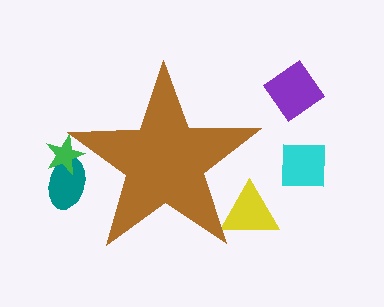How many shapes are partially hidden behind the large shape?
3 shapes are partially hidden.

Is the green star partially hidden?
Yes, the green star is partially hidden behind the brown star.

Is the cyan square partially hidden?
No, the cyan square is fully visible.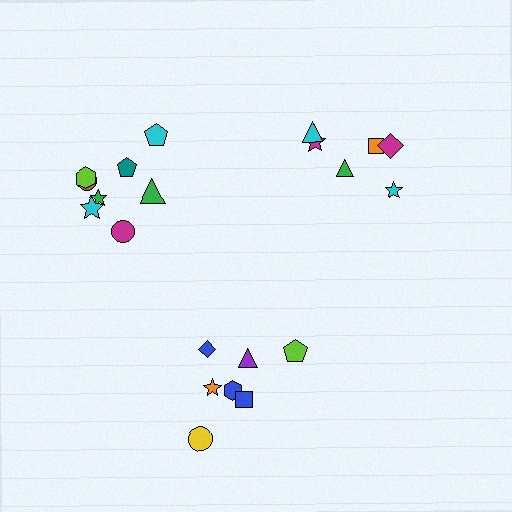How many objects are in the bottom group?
There are 7 objects.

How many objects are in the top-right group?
There are 6 objects.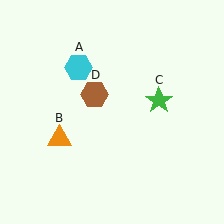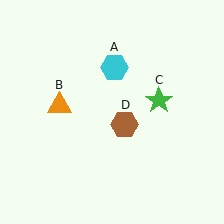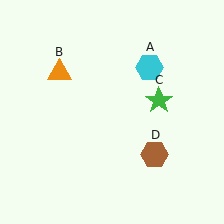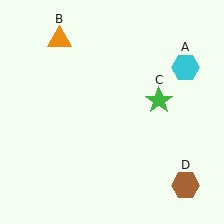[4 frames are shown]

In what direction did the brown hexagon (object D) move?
The brown hexagon (object D) moved down and to the right.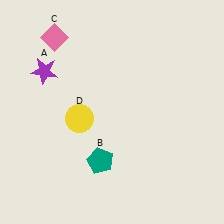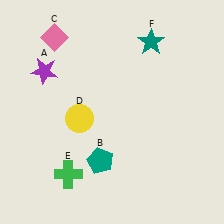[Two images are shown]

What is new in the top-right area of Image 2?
A teal star (F) was added in the top-right area of Image 2.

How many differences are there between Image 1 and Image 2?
There are 2 differences between the two images.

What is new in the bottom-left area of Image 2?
A green cross (E) was added in the bottom-left area of Image 2.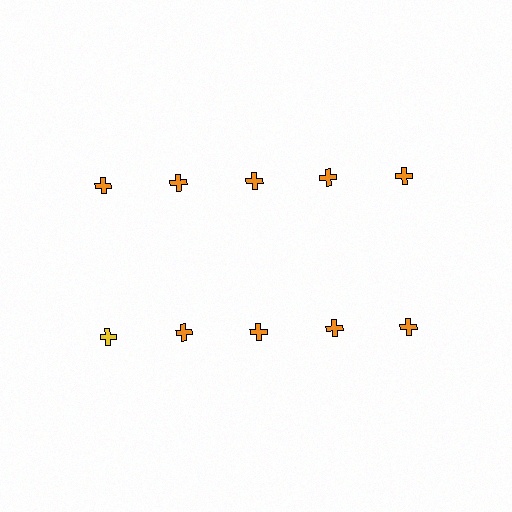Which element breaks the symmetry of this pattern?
The yellow cross in the second row, leftmost column breaks the symmetry. All other shapes are orange crosses.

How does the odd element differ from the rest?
It has a different color: yellow instead of orange.